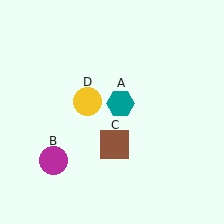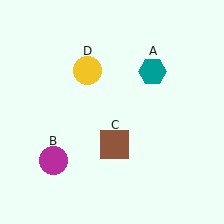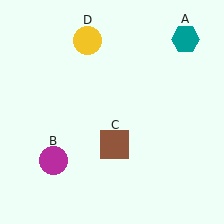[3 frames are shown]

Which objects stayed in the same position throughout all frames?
Magenta circle (object B) and brown square (object C) remained stationary.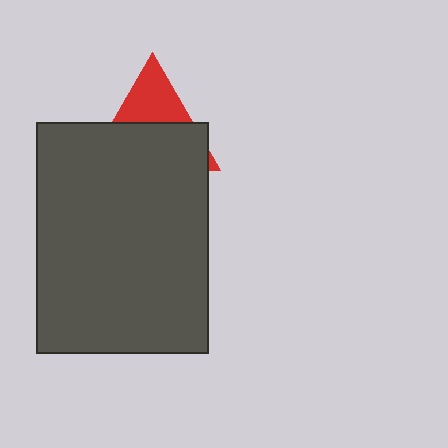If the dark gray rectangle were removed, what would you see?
You would see the complete red triangle.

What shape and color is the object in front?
The object in front is a dark gray rectangle.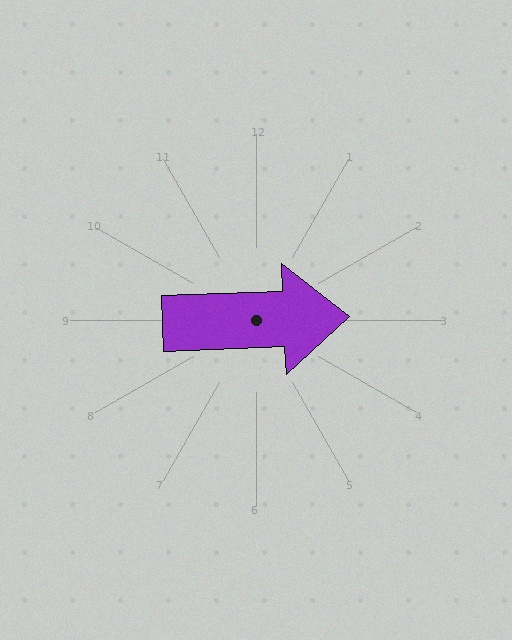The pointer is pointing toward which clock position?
Roughly 3 o'clock.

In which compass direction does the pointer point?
East.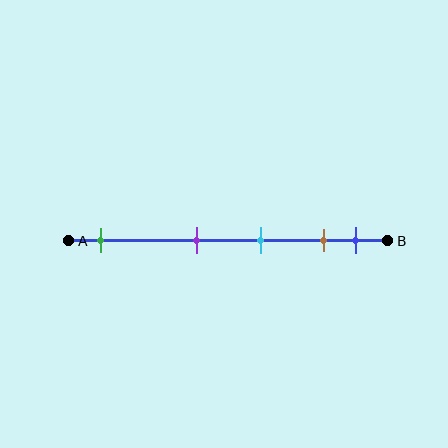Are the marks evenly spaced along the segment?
No, the marks are not evenly spaced.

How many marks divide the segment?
There are 5 marks dividing the segment.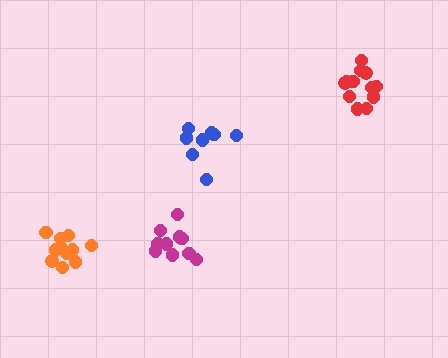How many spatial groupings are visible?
There are 4 spatial groupings.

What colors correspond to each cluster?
The clusters are colored: magenta, orange, blue, red.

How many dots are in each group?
Group 1: 10 dots, Group 2: 11 dots, Group 3: 8 dots, Group 4: 12 dots (41 total).